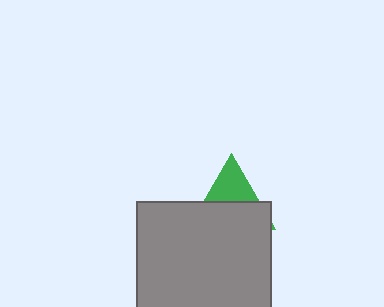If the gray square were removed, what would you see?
You would see the complete green triangle.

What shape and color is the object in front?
The object in front is a gray square.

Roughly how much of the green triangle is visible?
A small part of it is visible (roughly 41%).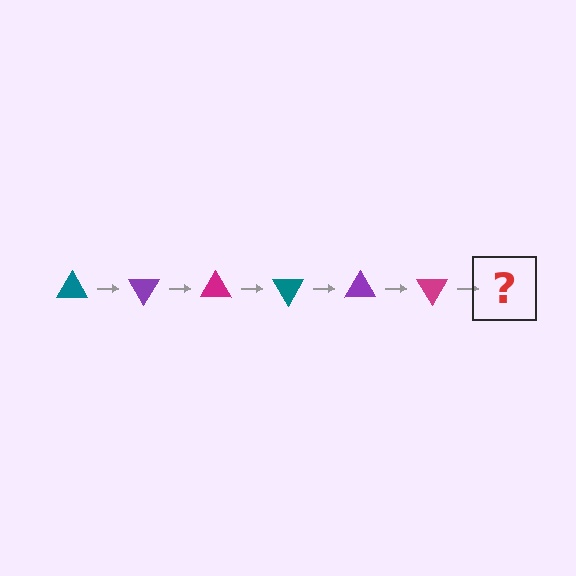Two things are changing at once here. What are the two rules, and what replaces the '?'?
The two rules are that it rotates 60 degrees each step and the color cycles through teal, purple, and magenta. The '?' should be a teal triangle, rotated 360 degrees from the start.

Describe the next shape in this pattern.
It should be a teal triangle, rotated 360 degrees from the start.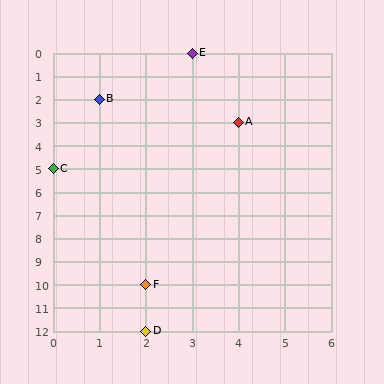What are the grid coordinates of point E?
Point E is at grid coordinates (3, 0).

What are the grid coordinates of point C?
Point C is at grid coordinates (0, 5).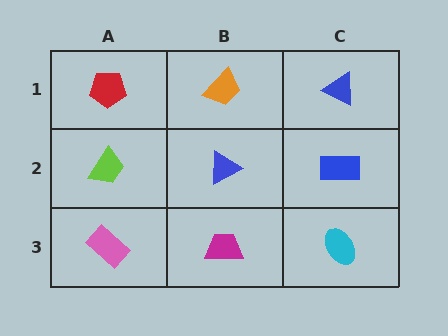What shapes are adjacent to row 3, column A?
A lime trapezoid (row 2, column A), a magenta trapezoid (row 3, column B).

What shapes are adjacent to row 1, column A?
A lime trapezoid (row 2, column A), an orange trapezoid (row 1, column B).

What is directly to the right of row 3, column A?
A magenta trapezoid.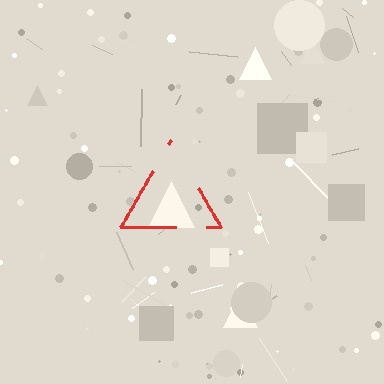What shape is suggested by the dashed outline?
The dashed outline suggests a triangle.